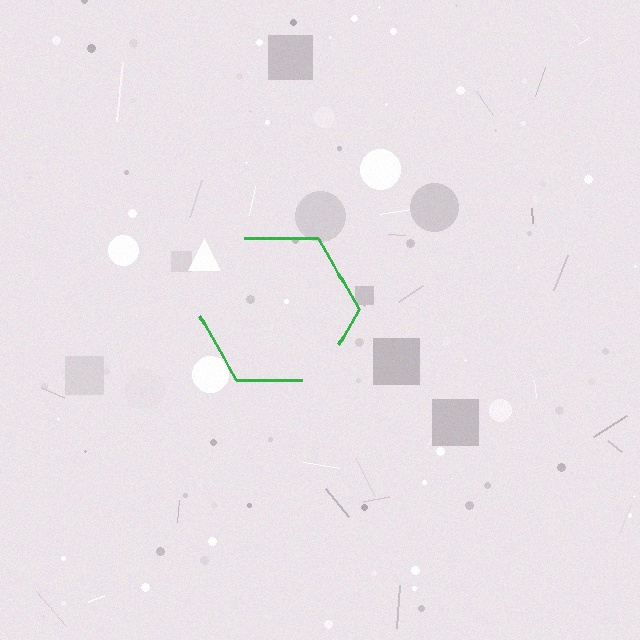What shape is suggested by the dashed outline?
The dashed outline suggests a hexagon.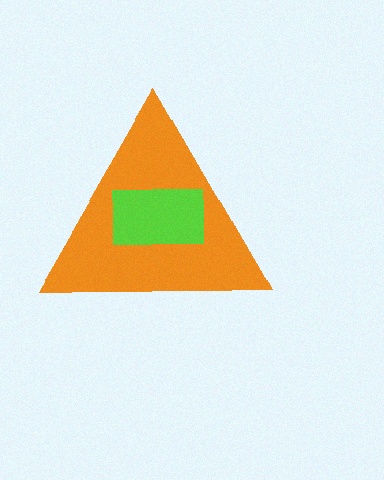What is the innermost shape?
The lime rectangle.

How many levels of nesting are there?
2.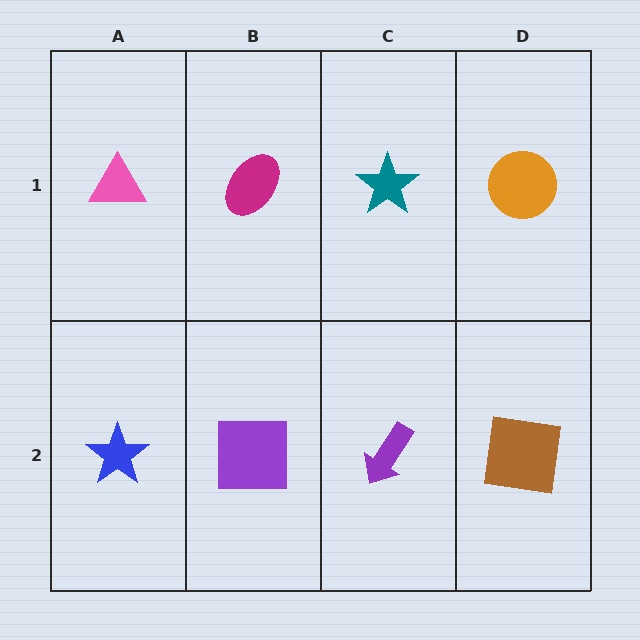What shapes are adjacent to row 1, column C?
A purple arrow (row 2, column C), a magenta ellipse (row 1, column B), an orange circle (row 1, column D).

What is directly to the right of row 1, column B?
A teal star.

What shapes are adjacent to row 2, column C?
A teal star (row 1, column C), a purple square (row 2, column B), a brown square (row 2, column D).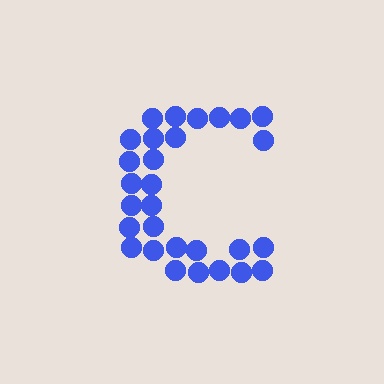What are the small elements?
The small elements are circles.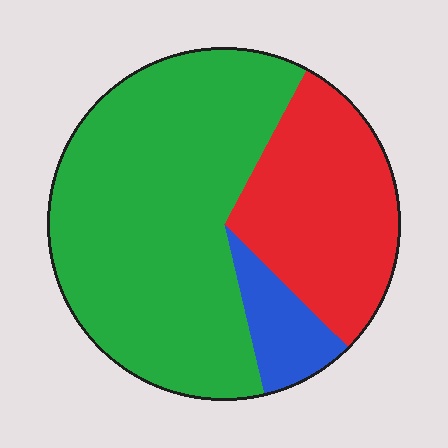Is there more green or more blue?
Green.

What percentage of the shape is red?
Red covers roughly 30% of the shape.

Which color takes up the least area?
Blue, at roughly 10%.